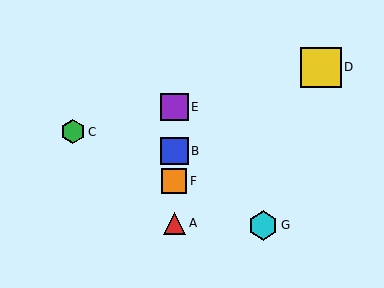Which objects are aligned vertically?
Objects A, B, E, F are aligned vertically.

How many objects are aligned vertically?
4 objects (A, B, E, F) are aligned vertically.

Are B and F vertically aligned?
Yes, both are at x≈174.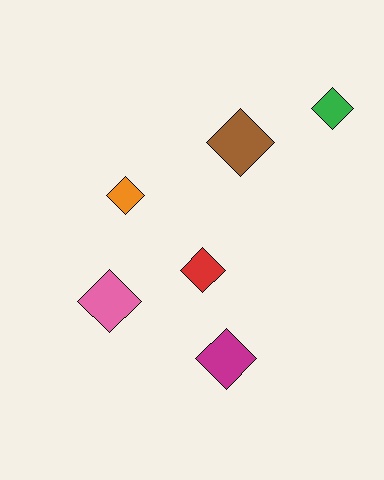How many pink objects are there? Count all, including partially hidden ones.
There is 1 pink object.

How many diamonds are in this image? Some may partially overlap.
There are 6 diamonds.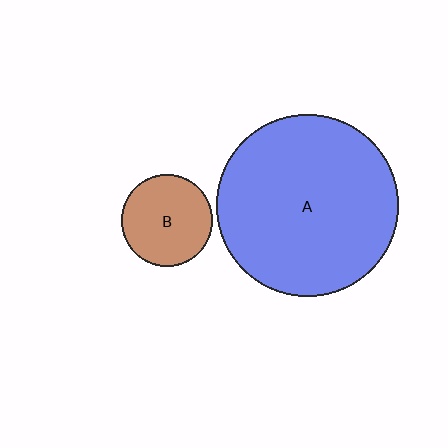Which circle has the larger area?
Circle A (blue).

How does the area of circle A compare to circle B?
Approximately 4.0 times.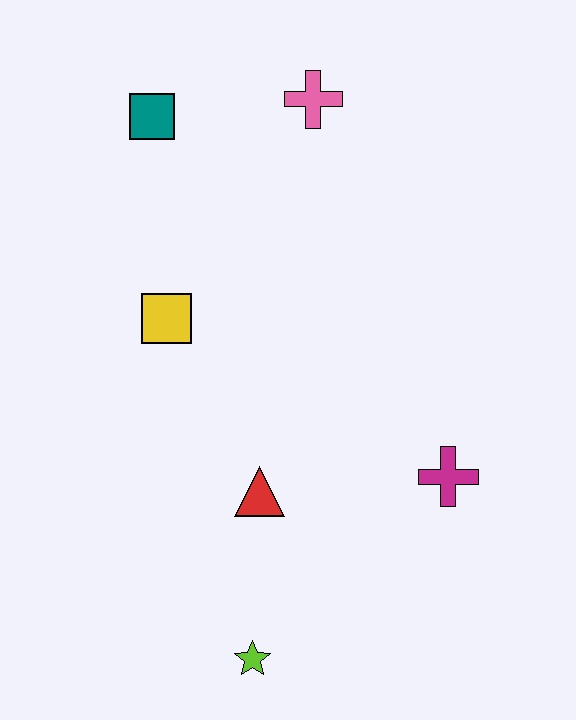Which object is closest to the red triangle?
The lime star is closest to the red triangle.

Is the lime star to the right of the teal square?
Yes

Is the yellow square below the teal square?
Yes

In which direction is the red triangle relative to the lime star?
The red triangle is above the lime star.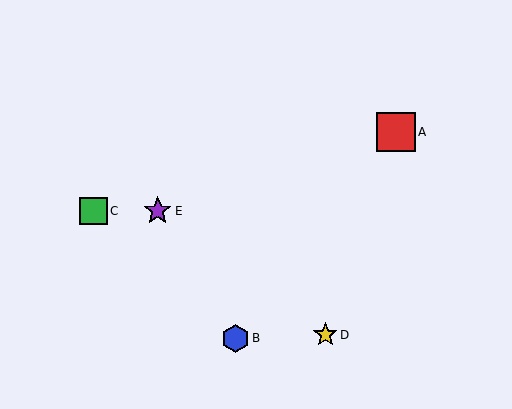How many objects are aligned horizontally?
2 objects (C, E) are aligned horizontally.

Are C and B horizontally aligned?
No, C is at y≈211 and B is at y≈338.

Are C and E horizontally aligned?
Yes, both are at y≈211.